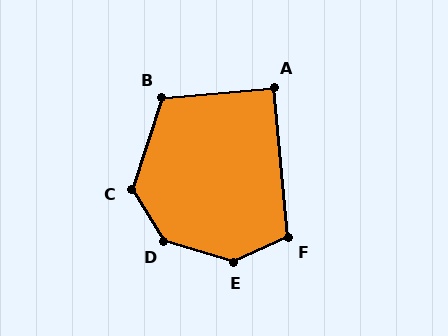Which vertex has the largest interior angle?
D, at approximately 139 degrees.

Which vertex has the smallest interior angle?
A, at approximately 91 degrees.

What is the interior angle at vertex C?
Approximately 130 degrees (obtuse).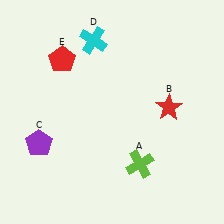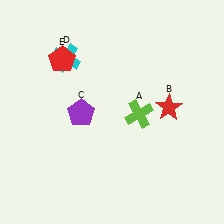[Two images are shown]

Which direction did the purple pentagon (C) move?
The purple pentagon (C) moved right.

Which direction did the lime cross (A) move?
The lime cross (A) moved up.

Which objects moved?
The objects that moved are: the lime cross (A), the purple pentagon (C), the cyan cross (D).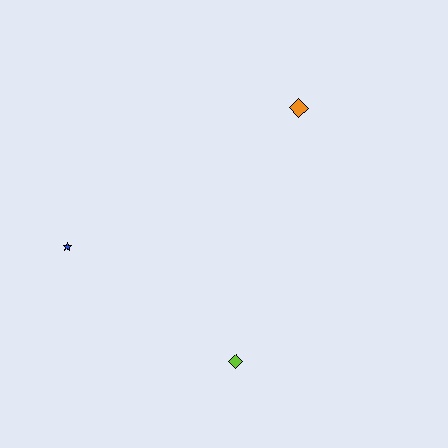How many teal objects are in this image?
There are no teal objects.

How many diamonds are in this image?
There are 2 diamonds.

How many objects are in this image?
There are 3 objects.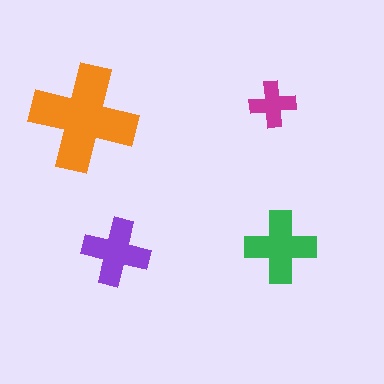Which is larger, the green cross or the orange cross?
The orange one.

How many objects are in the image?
There are 4 objects in the image.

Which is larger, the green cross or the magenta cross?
The green one.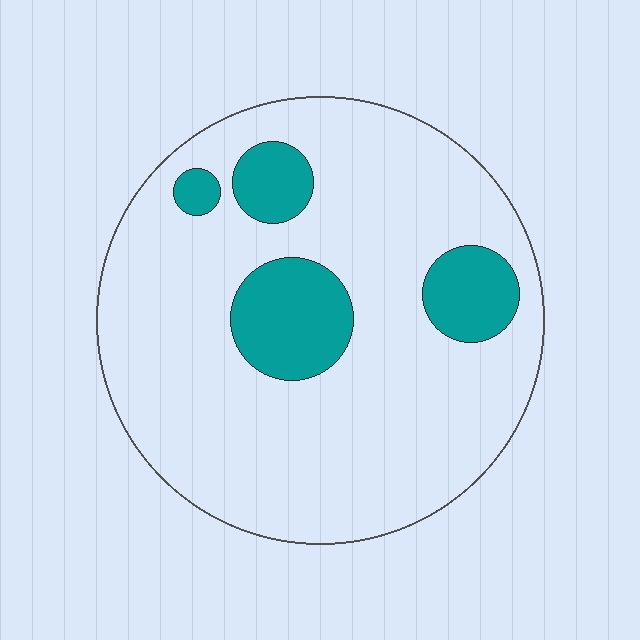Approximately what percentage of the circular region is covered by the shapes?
Approximately 15%.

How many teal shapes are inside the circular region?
4.